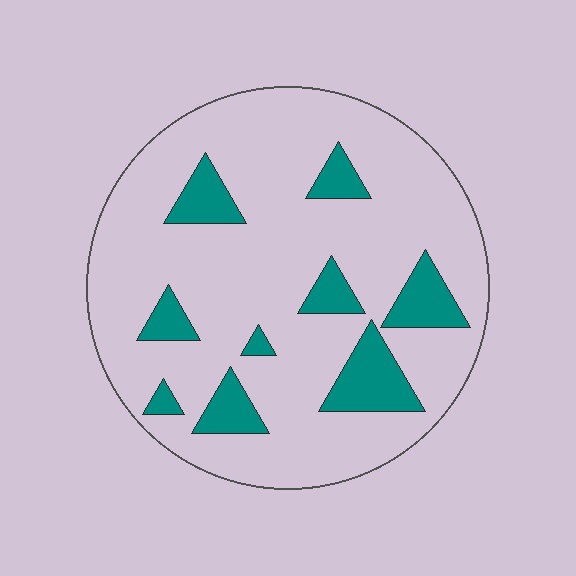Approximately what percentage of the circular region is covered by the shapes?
Approximately 15%.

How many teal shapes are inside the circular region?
9.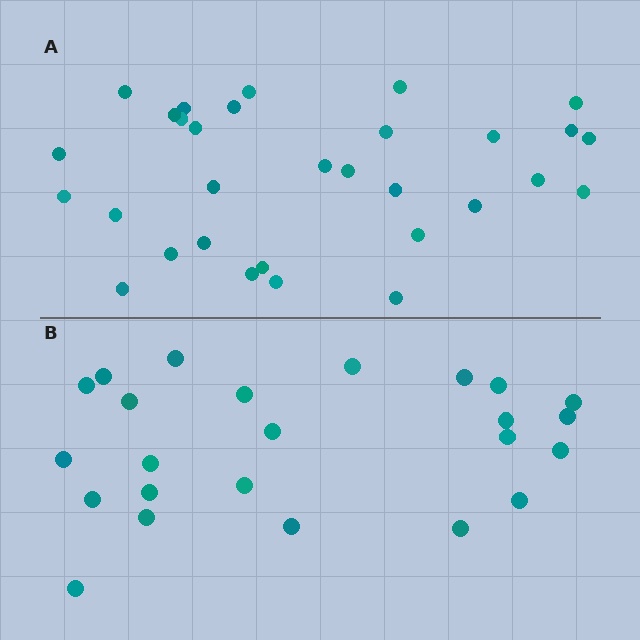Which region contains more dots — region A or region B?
Region A (the top region) has more dots.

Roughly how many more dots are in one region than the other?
Region A has roughly 8 or so more dots than region B.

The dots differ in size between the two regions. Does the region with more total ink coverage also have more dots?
No. Region B has more total ink coverage because its dots are larger, but region A actually contains more individual dots. Total area can be misleading — the number of items is what matters here.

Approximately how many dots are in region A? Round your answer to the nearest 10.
About 30 dots. (The exact count is 31, which rounds to 30.)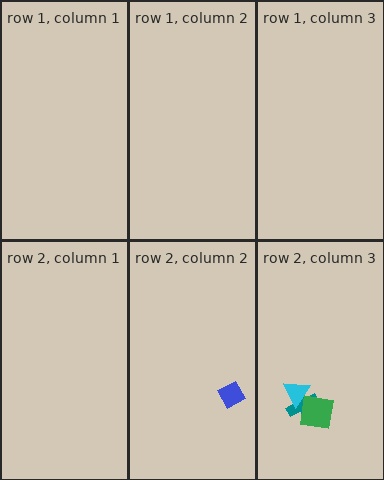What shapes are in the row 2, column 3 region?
The teal cross, the cyan triangle, the green square.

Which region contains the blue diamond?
The row 2, column 2 region.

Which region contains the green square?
The row 2, column 3 region.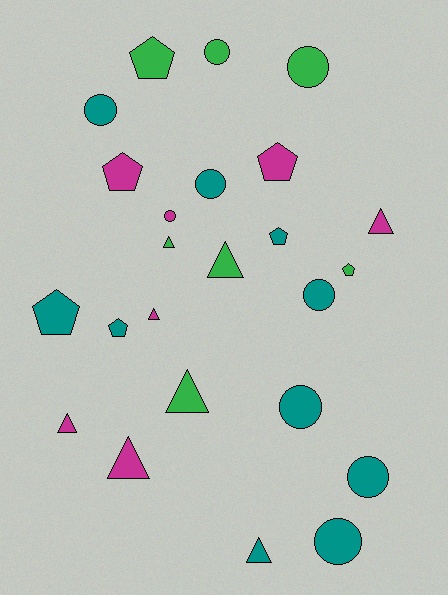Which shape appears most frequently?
Circle, with 9 objects.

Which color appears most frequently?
Teal, with 10 objects.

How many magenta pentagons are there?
There are 2 magenta pentagons.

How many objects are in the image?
There are 24 objects.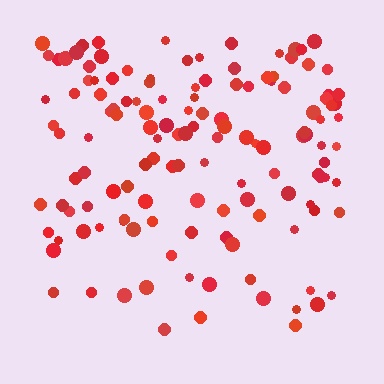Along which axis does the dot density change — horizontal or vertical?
Vertical.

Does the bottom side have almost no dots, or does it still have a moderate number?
Still a moderate number, just noticeably fewer than the top.